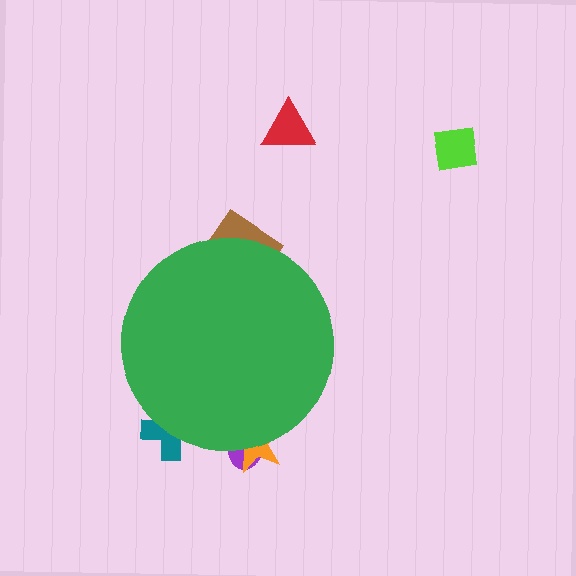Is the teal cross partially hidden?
Yes, the teal cross is partially hidden behind the green circle.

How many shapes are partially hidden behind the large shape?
4 shapes are partially hidden.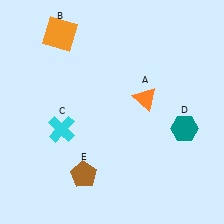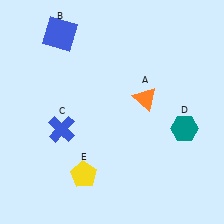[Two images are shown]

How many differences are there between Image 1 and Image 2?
There are 3 differences between the two images.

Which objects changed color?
B changed from orange to blue. C changed from cyan to blue. E changed from brown to yellow.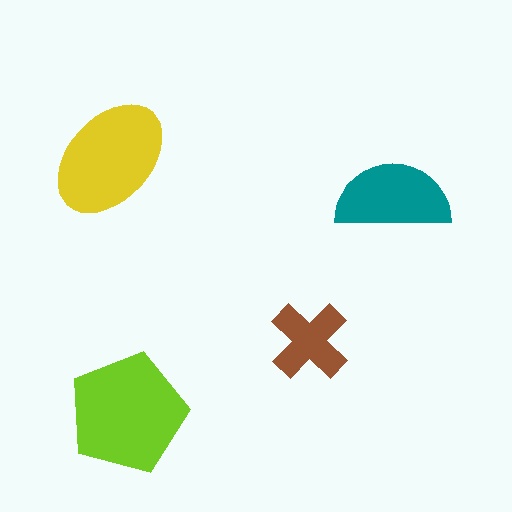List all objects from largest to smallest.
The lime pentagon, the yellow ellipse, the teal semicircle, the brown cross.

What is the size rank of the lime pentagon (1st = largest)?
1st.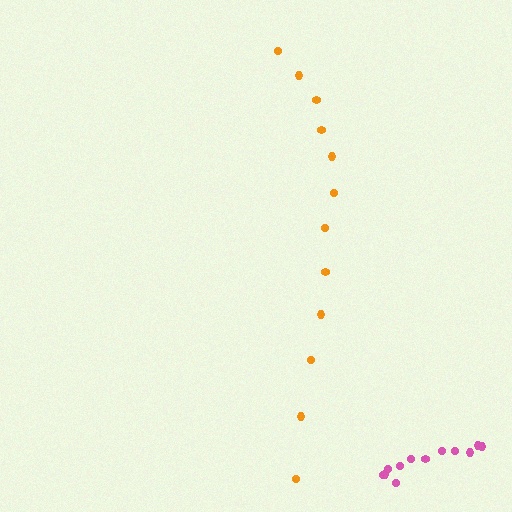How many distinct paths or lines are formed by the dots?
There are 2 distinct paths.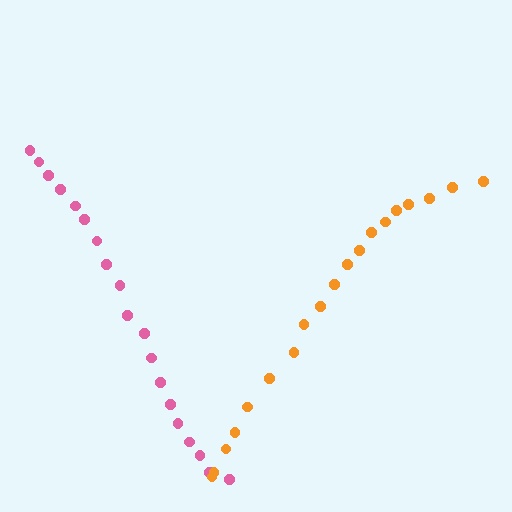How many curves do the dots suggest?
There are 2 distinct paths.